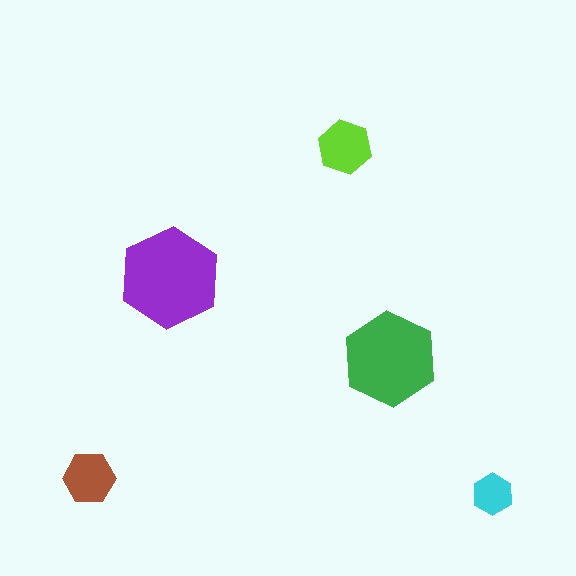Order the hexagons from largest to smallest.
the purple one, the green one, the lime one, the brown one, the cyan one.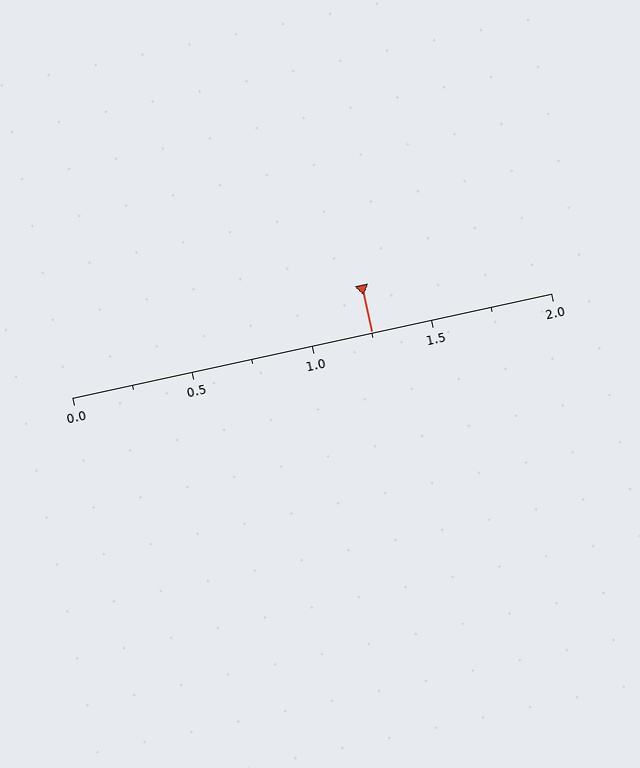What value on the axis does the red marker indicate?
The marker indicates approximately 1.25.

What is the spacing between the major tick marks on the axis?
The major ticks are spaced 0.5 apart.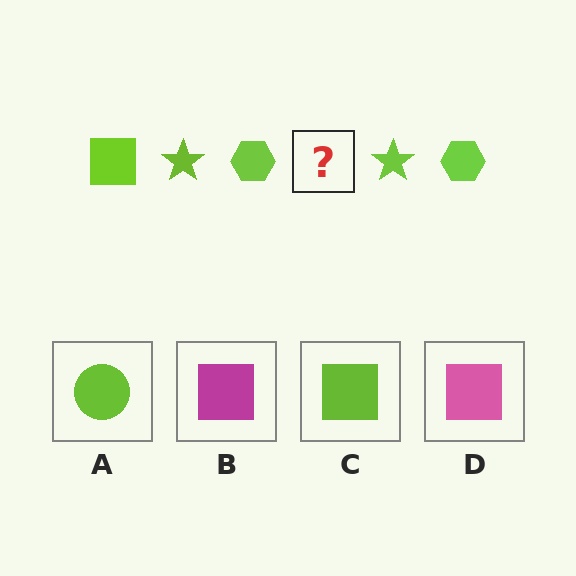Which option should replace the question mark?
Option C.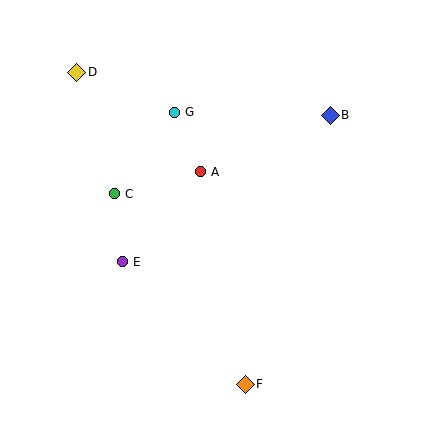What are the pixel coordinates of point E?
Point E is at (122, 262).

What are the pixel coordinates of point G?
Point G is at (174, 112).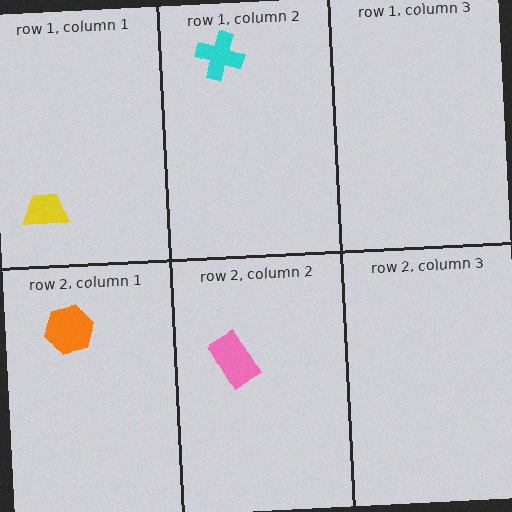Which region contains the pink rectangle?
The row 2, column 2 region.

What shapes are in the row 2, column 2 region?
The pink rectangle.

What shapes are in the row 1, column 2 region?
The cyan cross.